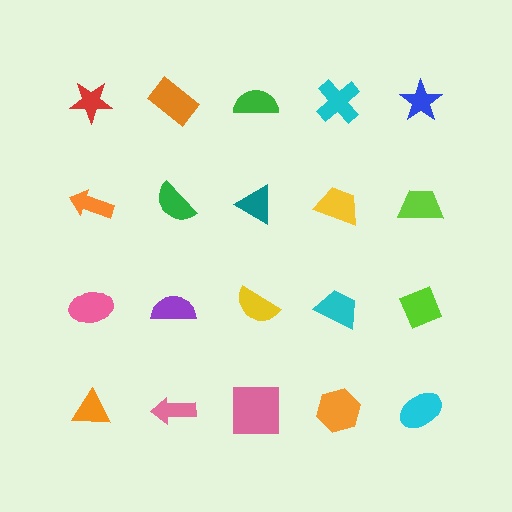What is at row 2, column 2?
A green semicircle.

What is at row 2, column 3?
A teal triangle.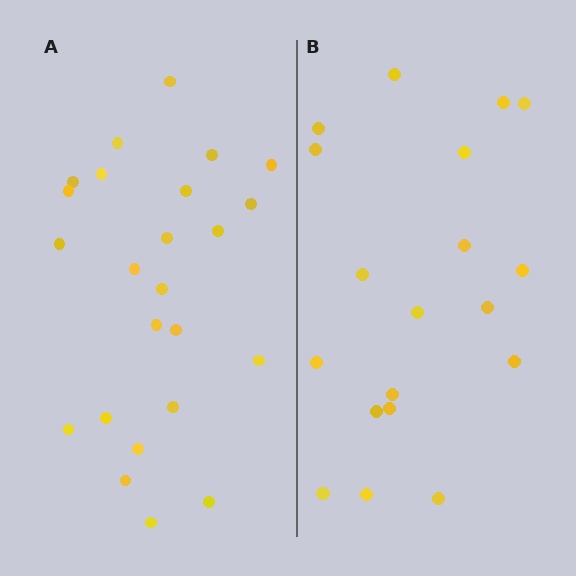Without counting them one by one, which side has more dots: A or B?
Region A (the left region) has more dots.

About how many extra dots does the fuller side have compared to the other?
Region A has about 5 more dots than region B.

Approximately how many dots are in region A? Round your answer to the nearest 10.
About 20 dots. (The exact count is 24, which rounds to 20.)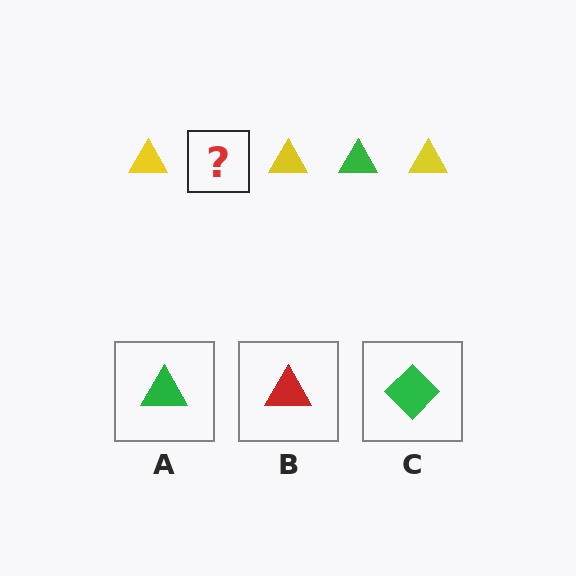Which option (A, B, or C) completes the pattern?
A.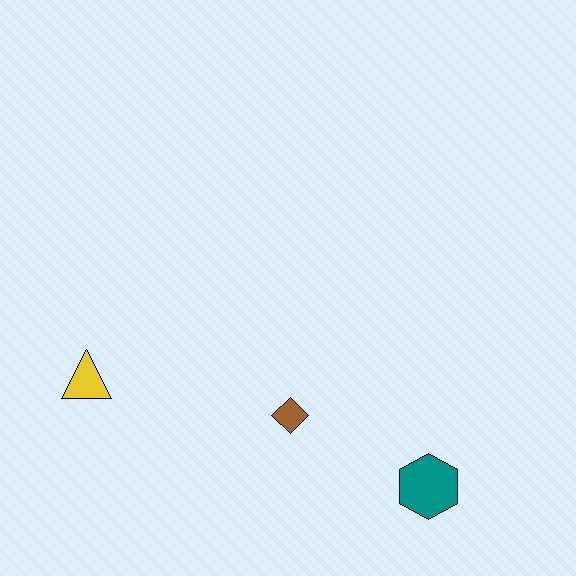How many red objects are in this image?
There are no red objects.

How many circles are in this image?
There are no circles.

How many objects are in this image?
There are 3 objects.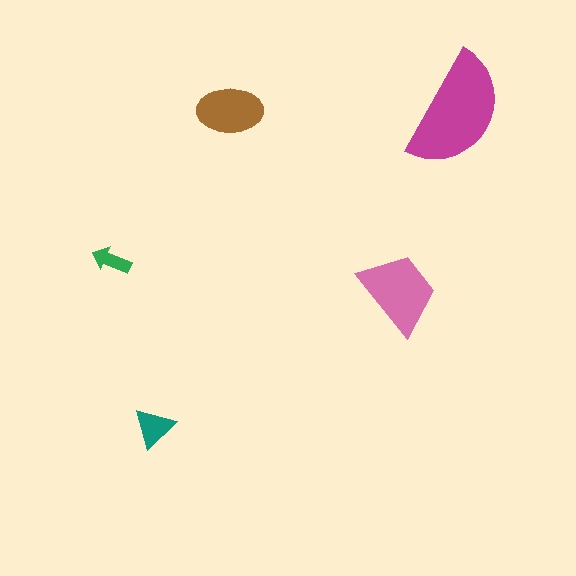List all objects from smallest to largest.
The green arrow, the teal triangle, the brown ellipse, the pink trapezoid, the magenta semicircle.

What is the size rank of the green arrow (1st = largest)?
5th.